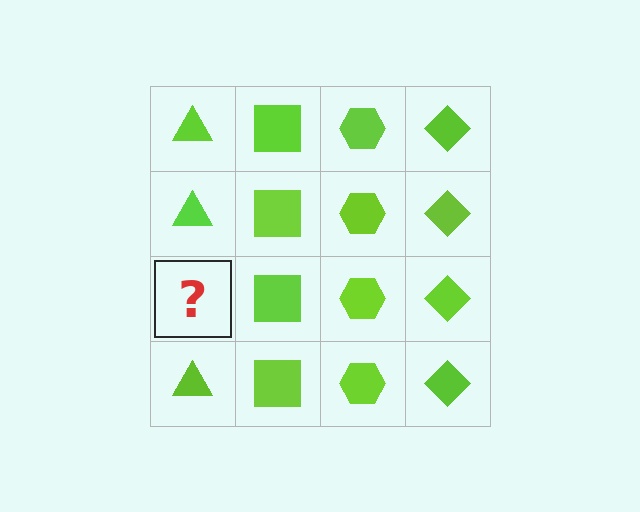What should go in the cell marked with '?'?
The missing cell should contain a lime triangle.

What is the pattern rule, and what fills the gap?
The rule is that each column has a consistent shape. The gap should be filled with a lime triangle.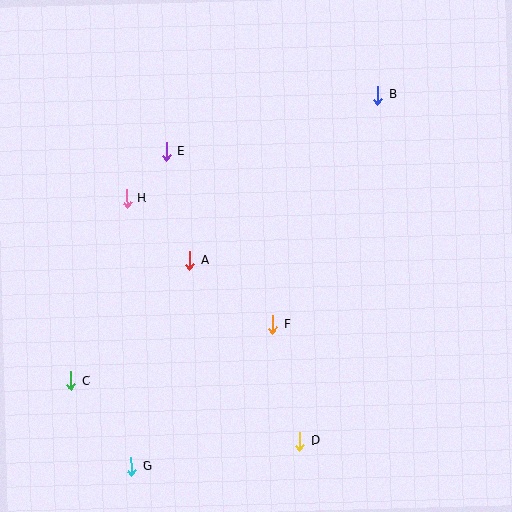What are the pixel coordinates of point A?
Point A is at (190, 260).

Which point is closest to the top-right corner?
Point B is closest to the top-right corner.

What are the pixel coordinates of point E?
Point E is at (166, 151).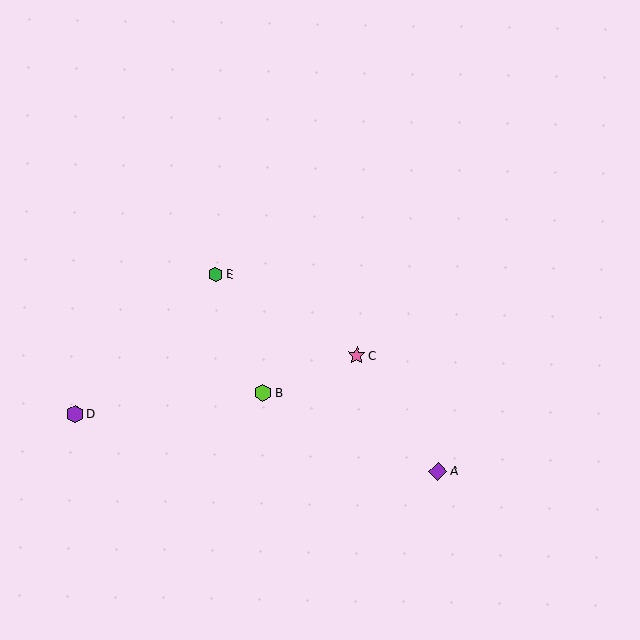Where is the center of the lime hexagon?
The center of the lime hexagon is at (263, 393).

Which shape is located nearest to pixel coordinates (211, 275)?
The green hexagon (labeled E) at (216, 275) is nearest to that location.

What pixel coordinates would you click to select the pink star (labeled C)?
Click at (357, 355) to select the pink star C.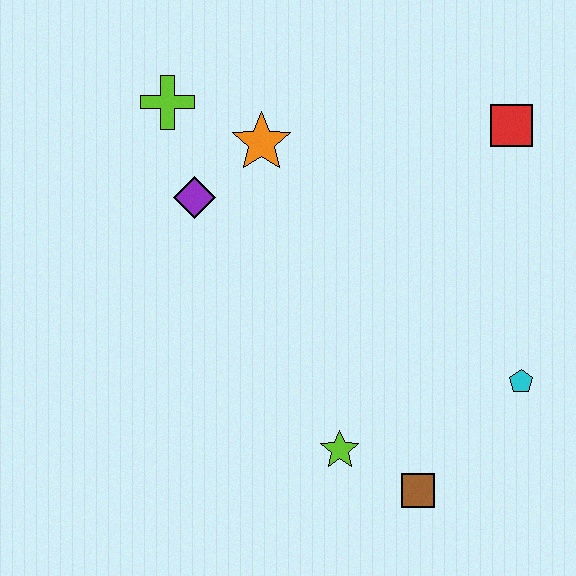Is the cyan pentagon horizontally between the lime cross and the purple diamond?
No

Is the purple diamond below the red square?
Yes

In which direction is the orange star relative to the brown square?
The orange star is above the brown square.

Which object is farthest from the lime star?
The lime cross is farthest from the lime star.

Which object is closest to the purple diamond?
The orange star is closest to the purple diamond.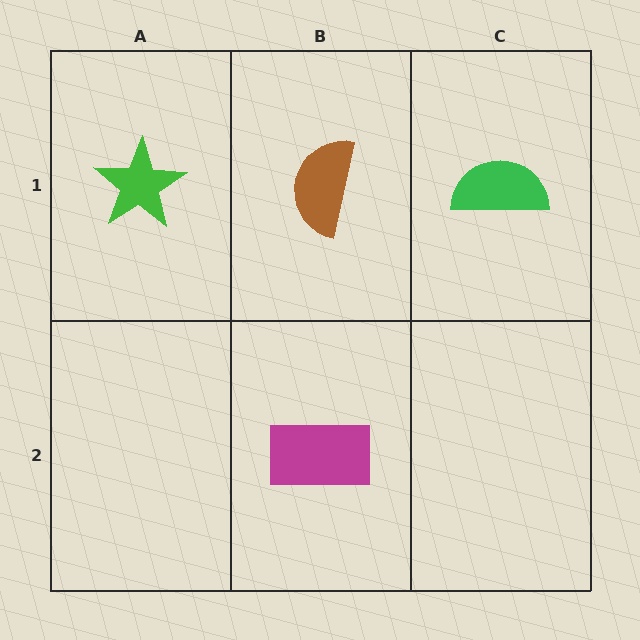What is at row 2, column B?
A magenta rectangle.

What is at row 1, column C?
A green semicircle.